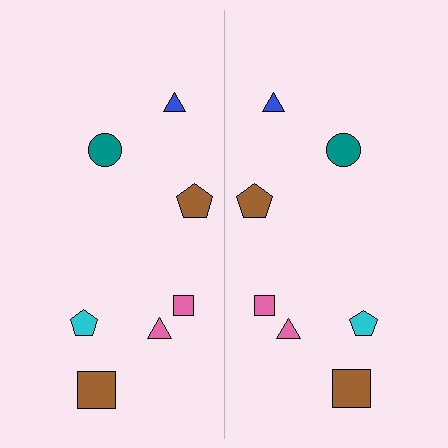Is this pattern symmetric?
Yes, this pattern has bilateral (reflection) symmetry.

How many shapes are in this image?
There are 14 shapes in this image.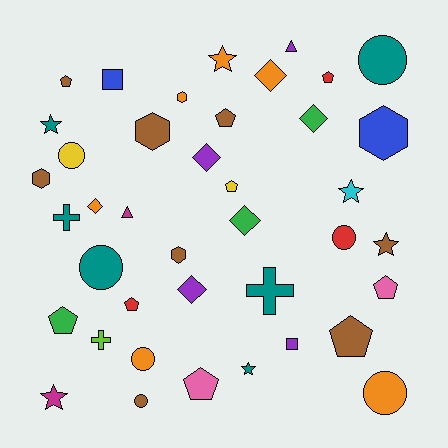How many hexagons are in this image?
There are 5 hexagons.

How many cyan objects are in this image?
There is 1 cyan object.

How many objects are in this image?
There are 40 objects.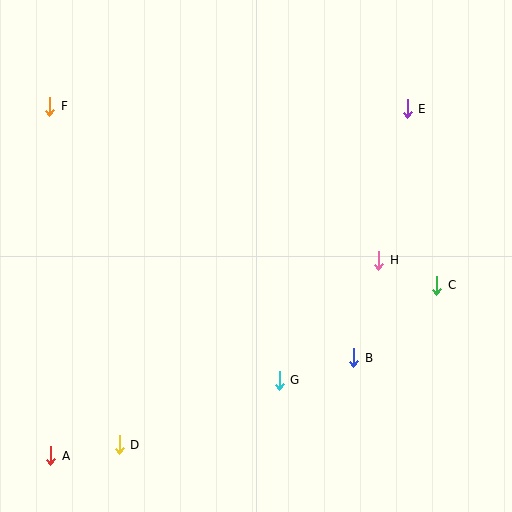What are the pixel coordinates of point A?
Point A is at (51, 456).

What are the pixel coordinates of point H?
Point H is at (379, 260).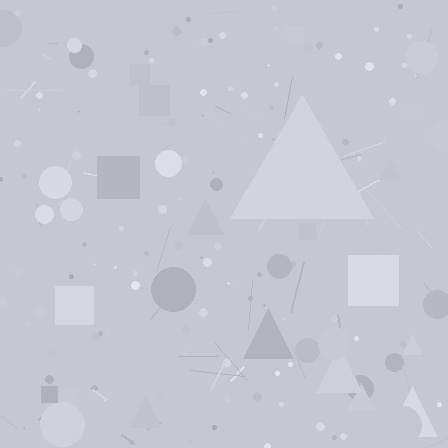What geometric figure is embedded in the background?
A triangle is embedded in the background.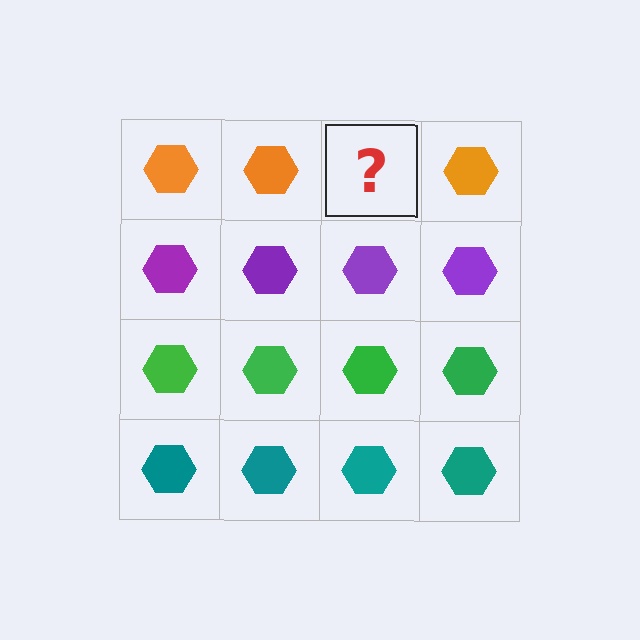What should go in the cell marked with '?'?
The missing cell should contain an orange hexagon.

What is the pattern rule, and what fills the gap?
The rule is that each row has a consistent color. The gap should be filled with an orange hexagon.